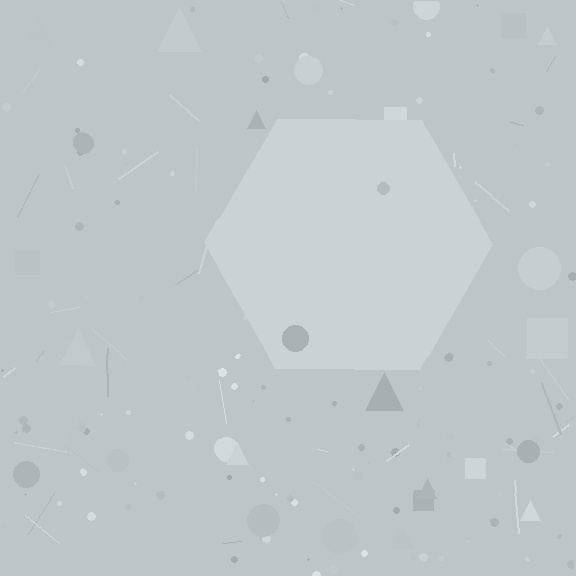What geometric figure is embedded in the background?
A hexagon is embedded in the background.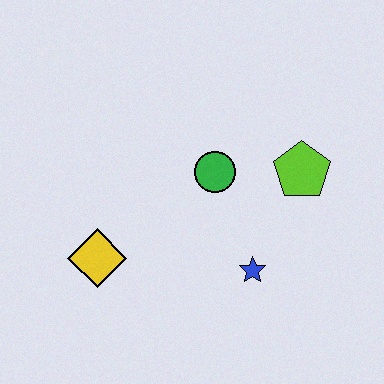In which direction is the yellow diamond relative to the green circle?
The yellow diamond is to the left of the green circle.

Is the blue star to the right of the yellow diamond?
Yes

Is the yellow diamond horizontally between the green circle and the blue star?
No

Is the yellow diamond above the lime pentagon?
No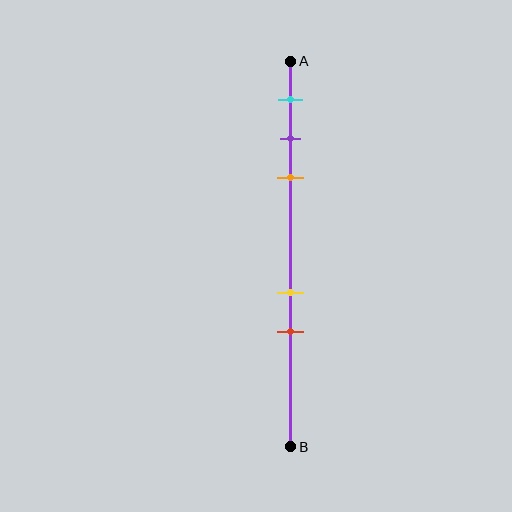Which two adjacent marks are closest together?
The purple and orange marks are the closest adjacent pair.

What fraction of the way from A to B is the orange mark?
The orange mark is approximately 30% (0.3) of the way from A to B.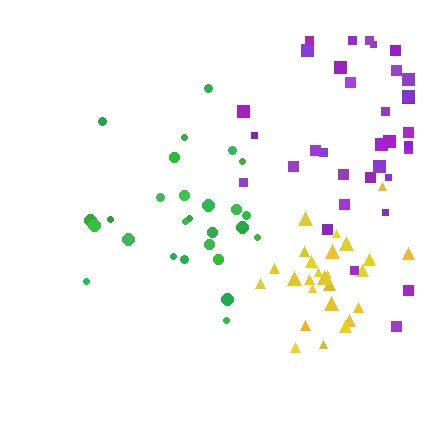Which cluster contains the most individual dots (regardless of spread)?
Purple (34).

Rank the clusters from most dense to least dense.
yellow, purple, green.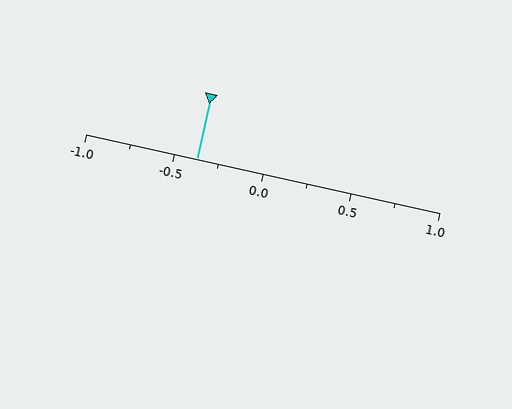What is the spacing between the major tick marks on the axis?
The major ticks are spaced 0.5 apart.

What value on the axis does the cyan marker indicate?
The marker indicates approximately -0.38.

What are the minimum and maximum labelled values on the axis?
The axis runs from -1.0 to 1.0.